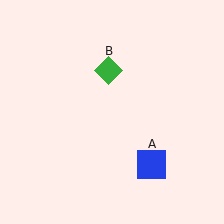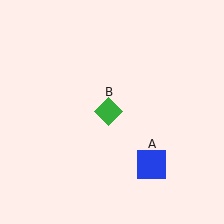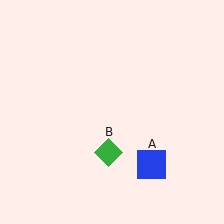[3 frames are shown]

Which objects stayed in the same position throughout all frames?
Blue square (object A) remained stationary.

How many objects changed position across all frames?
1 object changed position: green diamond (object B).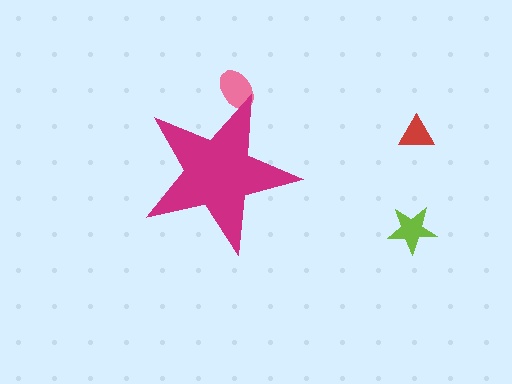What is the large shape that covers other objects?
A magenta star.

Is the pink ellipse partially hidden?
Yes, the pink ellipse is partially hidden behind the magenta star.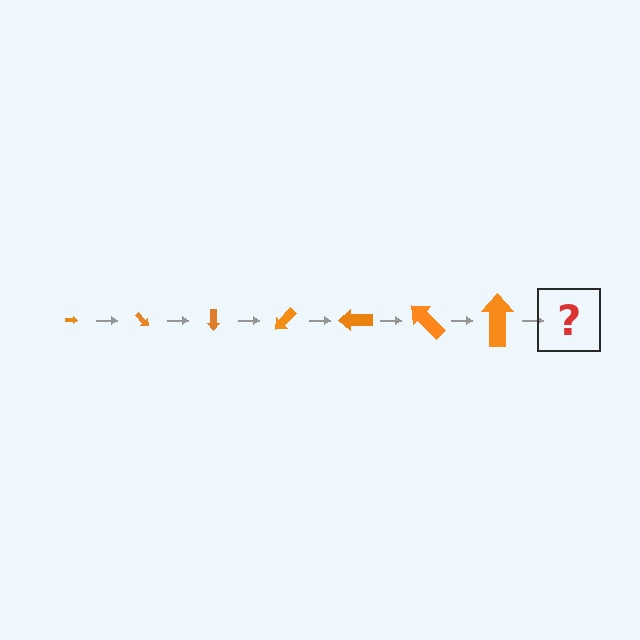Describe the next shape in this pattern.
It should be an arrow, larger than the previous one and rotated 315 degrees from the start.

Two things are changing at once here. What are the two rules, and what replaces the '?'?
The two rules are that the arrow grows larger each step and it rotates 45 degrees each step. The '?' should be an arrow, larger than the previous one and rotated 315 degrees from the start.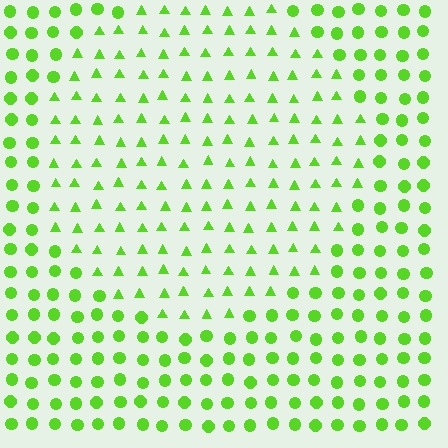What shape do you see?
I see a circle.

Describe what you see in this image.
The image is filled with small lime elements arranged in a uniform grid. A circle-shaped region contains triangles, while the surrounding area contains circles. The boundary is defined purely by the change in element shape.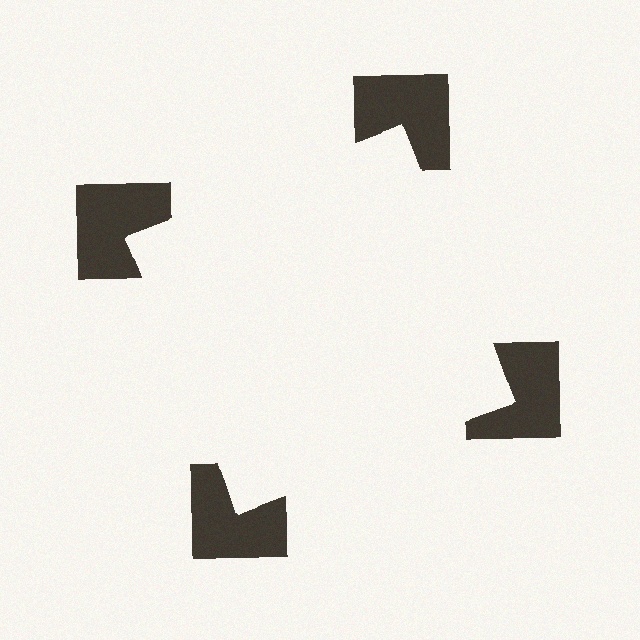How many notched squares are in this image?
There are 4 — one at each vertex of the illusory square.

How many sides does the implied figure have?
4 sides.